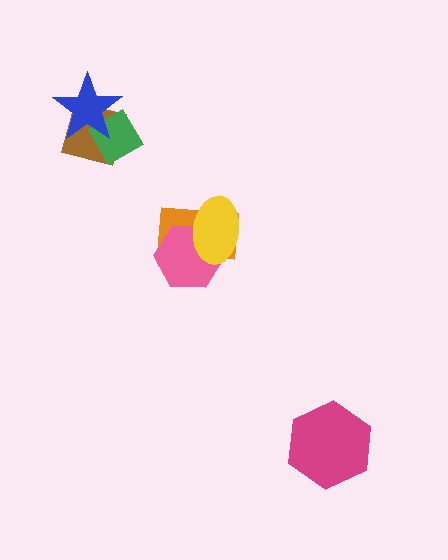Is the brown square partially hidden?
Yes, it is partially covered by another shape.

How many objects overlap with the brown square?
2 objects overlap with the brown square.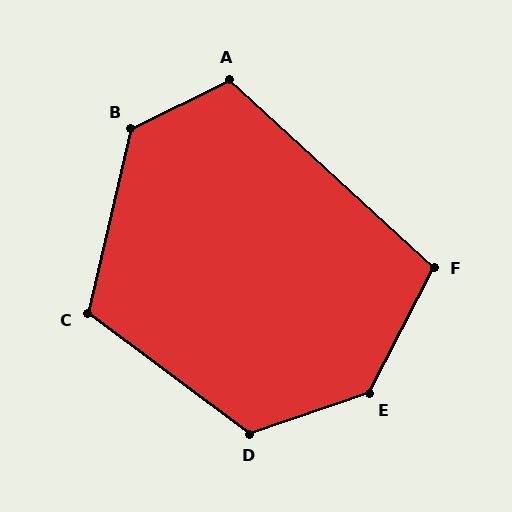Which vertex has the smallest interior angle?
F, at approximately 105 degrees.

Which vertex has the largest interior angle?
E, at approximately 136 degrees.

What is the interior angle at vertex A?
Approximately 111 degrees (obtuse).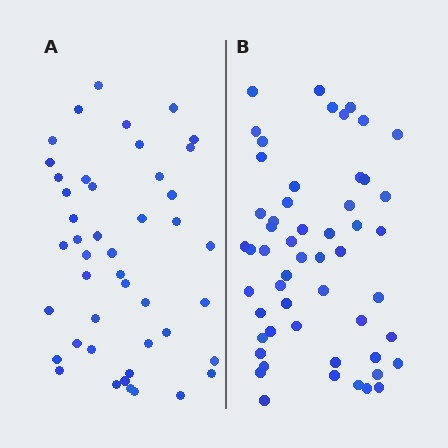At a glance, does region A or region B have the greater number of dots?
Region B (the right region) has more dots.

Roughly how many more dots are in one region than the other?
Region B has roughly 8 or so more dots than region A.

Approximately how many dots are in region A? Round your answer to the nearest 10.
About 40 dots. (The exact count is 45, which rounds to 40.)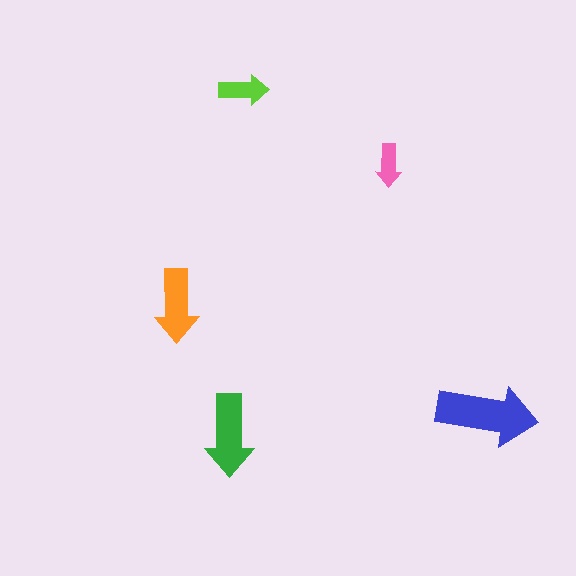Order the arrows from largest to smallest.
the blue one, the green one, the orange one, the lime one, the pink one.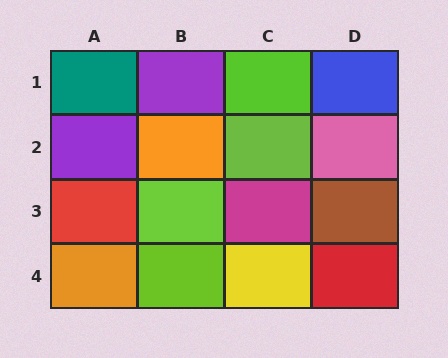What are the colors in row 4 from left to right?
Orange, lime, yellow, red.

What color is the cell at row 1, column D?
Blue.